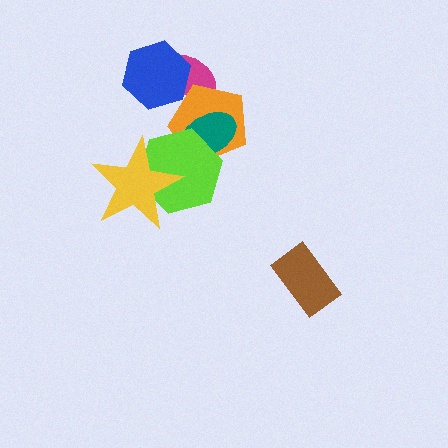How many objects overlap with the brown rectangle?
0 objects overlap with the brown rectangle.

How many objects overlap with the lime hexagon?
3 objects overlap with the lime hexagon.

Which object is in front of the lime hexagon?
The yellow star is in front of the lime hexagon.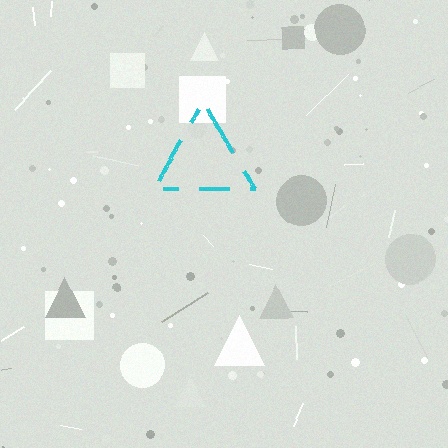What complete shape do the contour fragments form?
The contour fragments form a triangle.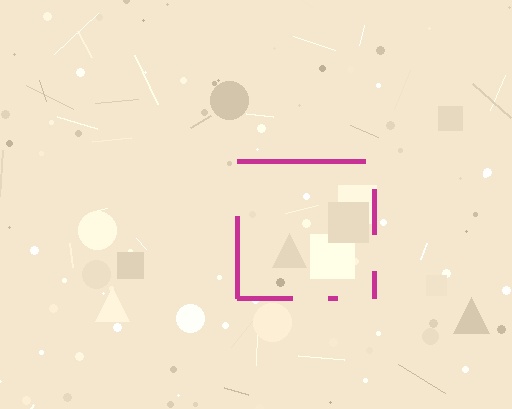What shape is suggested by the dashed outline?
The dashed outline suggests a square.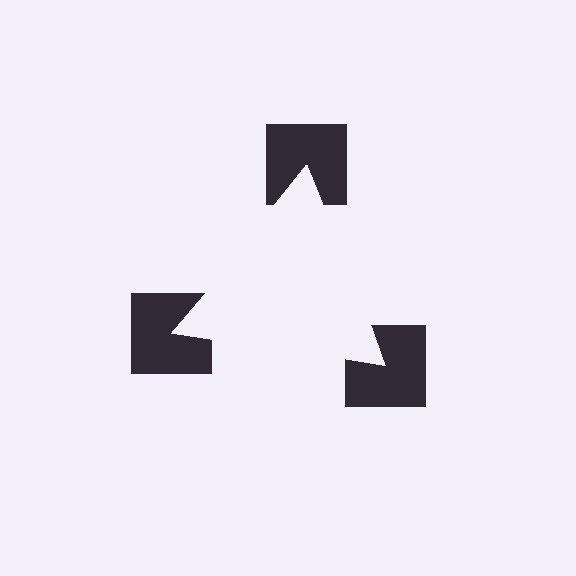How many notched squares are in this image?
There are 3 — one at each vertex of the illusory triangle.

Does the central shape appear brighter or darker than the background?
It typically appears slightly brighter than the background, even though no actual brightness change is drawn.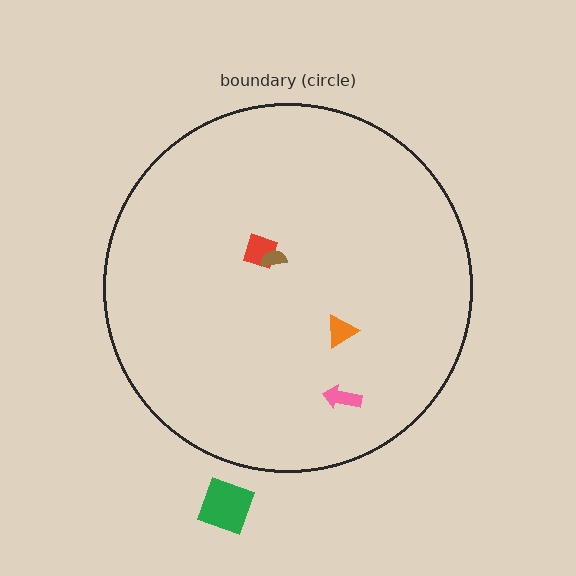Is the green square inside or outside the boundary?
Outside.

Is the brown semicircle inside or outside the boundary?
Inside.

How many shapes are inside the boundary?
4 inside, 1 outside.